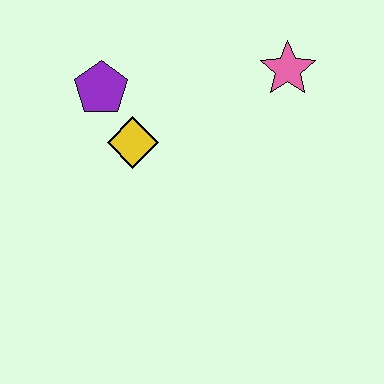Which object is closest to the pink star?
The yellow diamond is closest to the pink star.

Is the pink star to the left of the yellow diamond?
No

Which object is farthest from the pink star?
The purple pentagon is farthest from the pink star.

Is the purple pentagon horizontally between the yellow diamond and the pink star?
No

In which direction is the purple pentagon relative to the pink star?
The purple pentagon is to the left of the pink star.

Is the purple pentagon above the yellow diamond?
Yes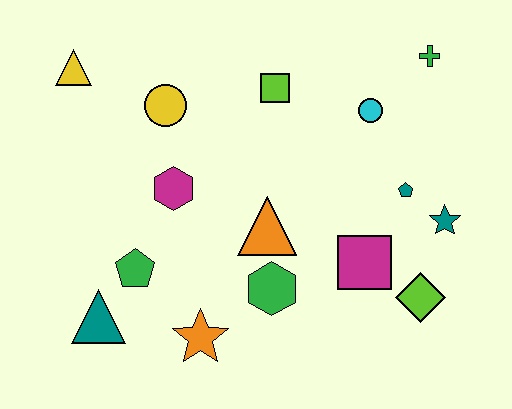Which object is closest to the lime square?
The cyan circle is closest to the lime square.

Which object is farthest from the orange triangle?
The yellow triangle is farthest from the orange triangle.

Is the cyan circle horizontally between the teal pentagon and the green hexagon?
Yes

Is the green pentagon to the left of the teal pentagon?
Yes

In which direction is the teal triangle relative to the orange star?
The teal triangle is to the left of the orange star.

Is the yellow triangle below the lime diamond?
No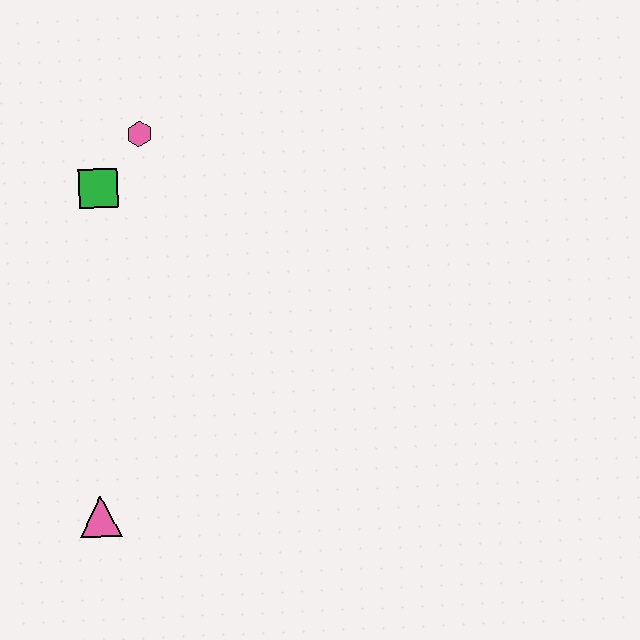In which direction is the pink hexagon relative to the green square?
The pink hexagon is above the green square.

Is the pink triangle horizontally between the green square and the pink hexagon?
No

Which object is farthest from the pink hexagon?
The pink triangle is farthest from the pink hexagon.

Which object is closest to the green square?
The pink hexagon is closest to the green square.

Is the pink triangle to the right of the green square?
No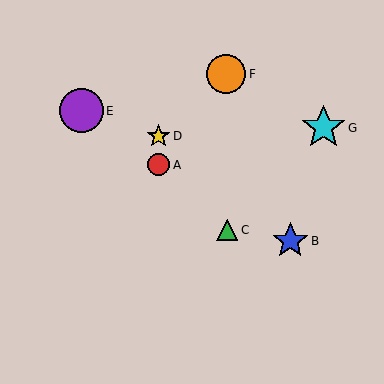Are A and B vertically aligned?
No, A is at x≈158 and B is at x≈290.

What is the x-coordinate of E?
Object E is at x≈81.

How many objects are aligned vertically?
2 objects (A, D) are aligned vertically.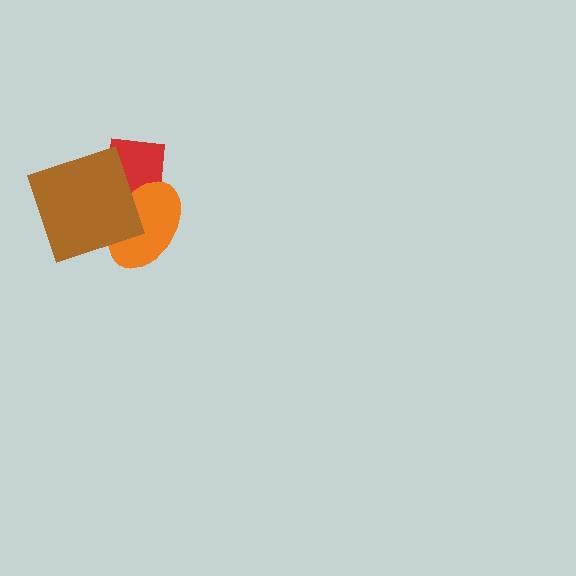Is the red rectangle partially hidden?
Yes, it is partially covered by another shape.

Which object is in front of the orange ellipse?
The brown square is in front of the orange ellipse.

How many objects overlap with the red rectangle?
2 objects overlap with the red rectangle.